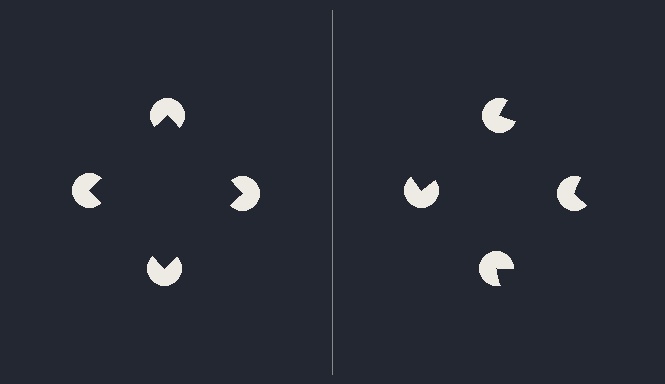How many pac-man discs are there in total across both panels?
8 — 4 on each side.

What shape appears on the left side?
An illusory square.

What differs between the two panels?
The pac-man discs are positioned identically on both sides; only the wedge orientations differ. On the left they align to a square; on the right they are misaligned.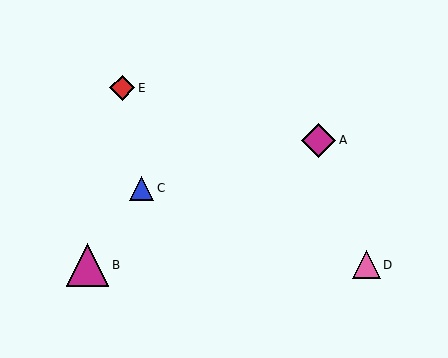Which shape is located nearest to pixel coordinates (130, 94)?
The red diamond (labeled E) at (122, 88) is nearest to that location.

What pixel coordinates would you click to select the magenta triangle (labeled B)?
Click at (87, 265) to select the magenta triangle B.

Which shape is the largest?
The magenta triangle (labeled B) is the largest.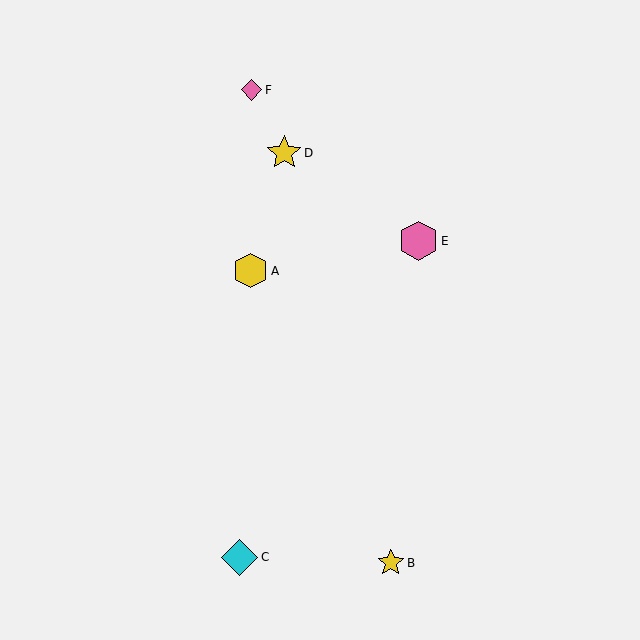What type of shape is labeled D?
Shape D is a yellow star.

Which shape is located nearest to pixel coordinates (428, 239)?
The pink hexagon (labeled E) at (418, 241) is nearest to that location.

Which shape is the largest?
The pink hexagon (labeled E) is the largest.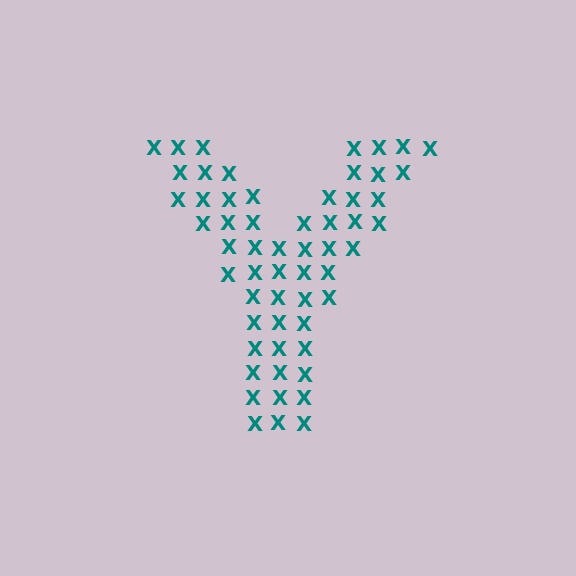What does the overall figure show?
The overall figure shows the letter Y.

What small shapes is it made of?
It is made of small letter X's.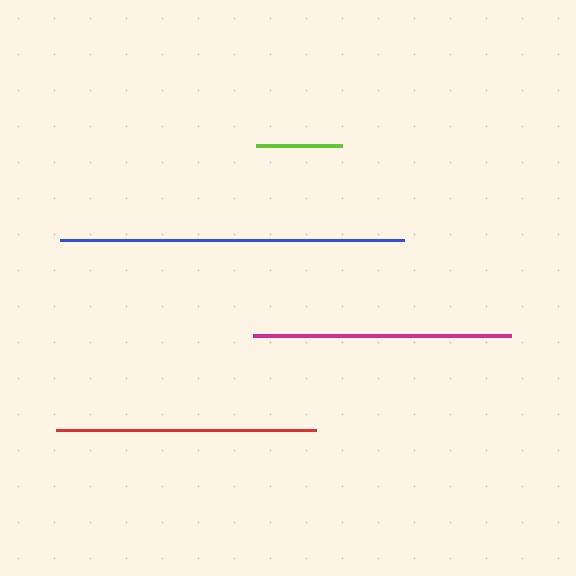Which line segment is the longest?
The blue line is the longest at approximately 344 pixels.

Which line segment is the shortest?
The lime line is the shortest at approximately 85 pixels.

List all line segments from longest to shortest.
From longest to shortest: blue, red, magenta, lime.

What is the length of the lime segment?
The lime segment is approximately 85 pixels long.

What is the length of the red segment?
The red segment is approximately 260 pixels long.